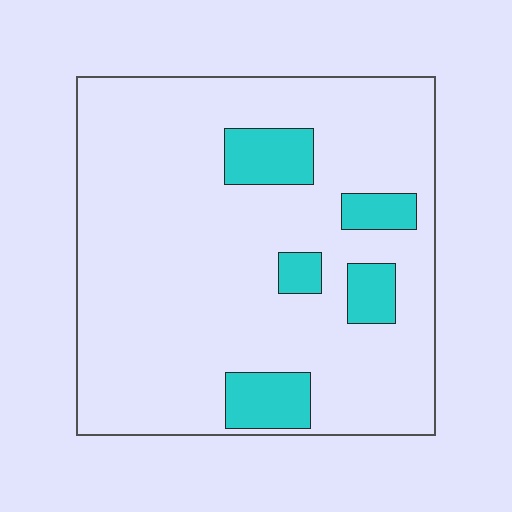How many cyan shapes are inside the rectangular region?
5.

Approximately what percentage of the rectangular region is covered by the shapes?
Approximately 15%.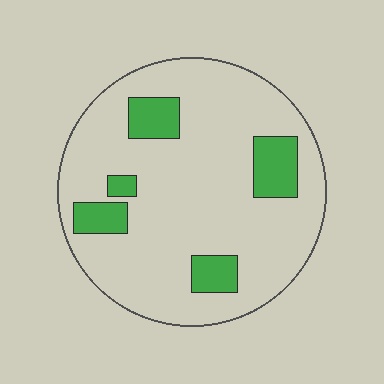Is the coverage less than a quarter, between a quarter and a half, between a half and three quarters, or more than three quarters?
Less than a quarter.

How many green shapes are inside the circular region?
5.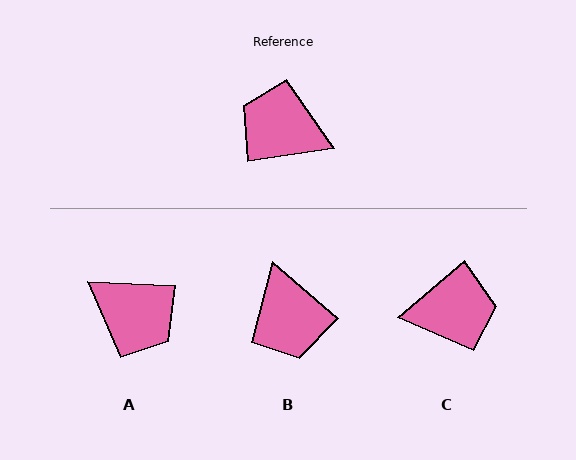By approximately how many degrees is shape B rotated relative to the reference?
Approximately 131 degrees counter-clockwise.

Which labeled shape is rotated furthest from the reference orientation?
A, about 169 degrees away.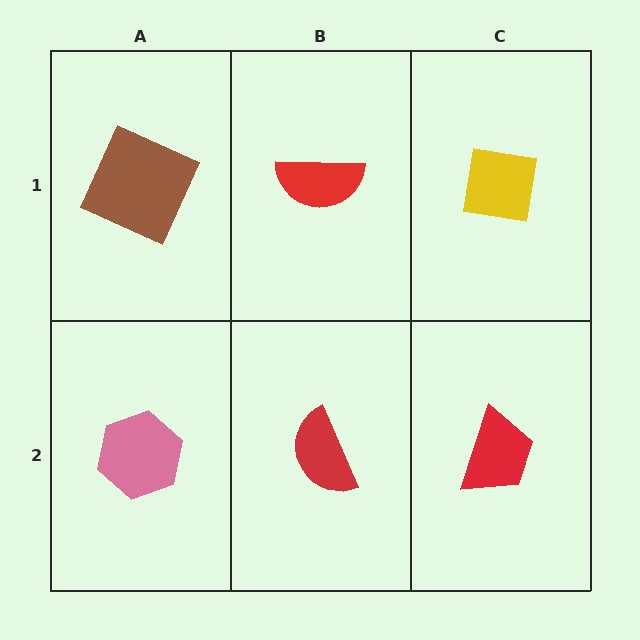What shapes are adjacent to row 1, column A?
A pink hexagon (row 2, column A), a red semicircle (row 1, column B).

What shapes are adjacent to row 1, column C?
A red trapezoid (row 2, column C), a red semicircle (row 1, column B).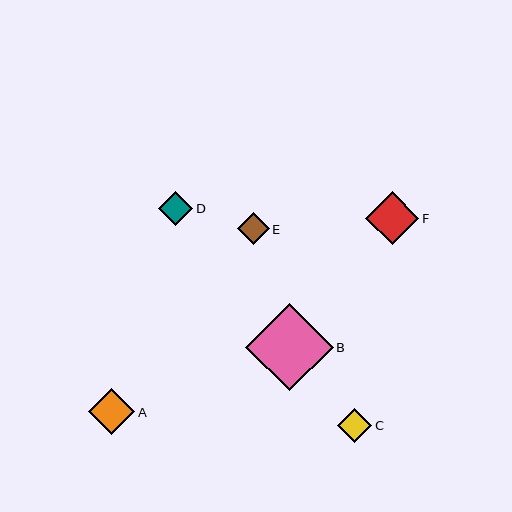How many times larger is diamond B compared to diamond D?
Diamond B is approximately 2.6 times the size of diamond D.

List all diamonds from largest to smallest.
From largest to smallest: B, F, A, C, D, E.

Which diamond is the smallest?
Diamond E is the smallest with a size of approximately 32 pixels.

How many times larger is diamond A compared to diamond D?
Diamond A is approximately 1.4 times the size of diamond D.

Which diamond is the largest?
Diamond B is the largest with a size of approximately 87 pixels.